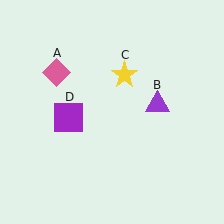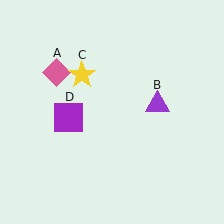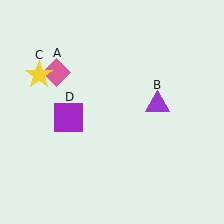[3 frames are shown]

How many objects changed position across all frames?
1 object changed position: yellow star (object C).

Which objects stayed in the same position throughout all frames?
Pink diamond (object A) and purple triangle (object B) and purple square (object D) remained stationary.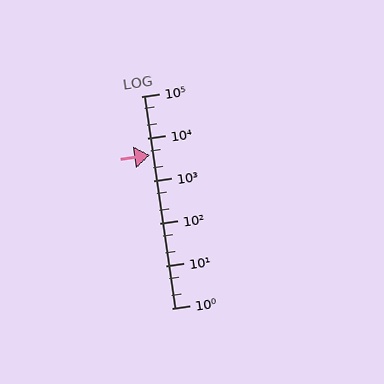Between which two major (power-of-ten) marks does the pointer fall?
The pointer is between 1000 and 10000.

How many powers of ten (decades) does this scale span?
The scale spans 5 decades, from 1 to 100000.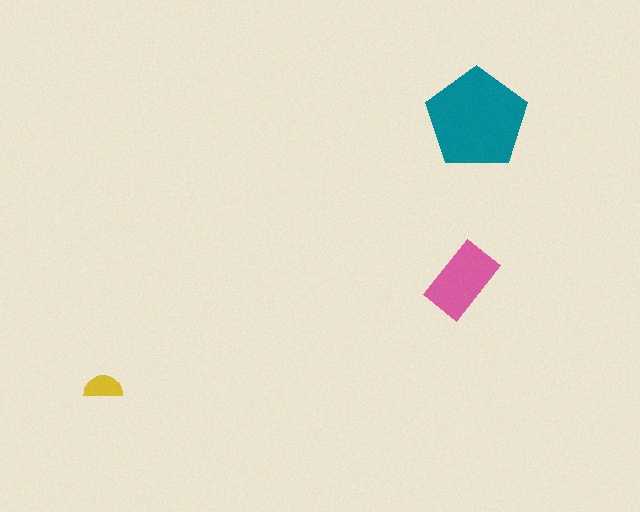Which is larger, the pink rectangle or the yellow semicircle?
The pink rectangle.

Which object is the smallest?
The yellow semicircle.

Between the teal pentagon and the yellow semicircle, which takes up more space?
The teal pentagon.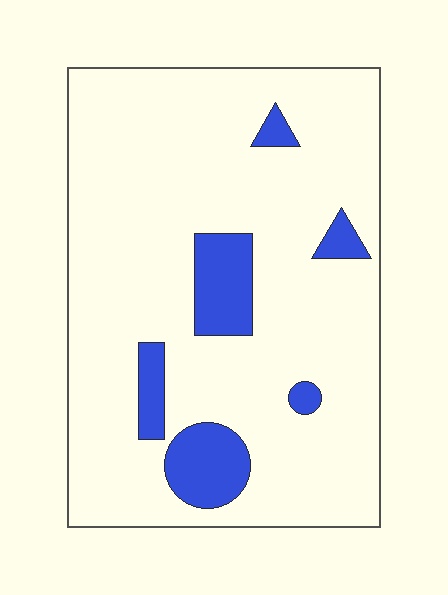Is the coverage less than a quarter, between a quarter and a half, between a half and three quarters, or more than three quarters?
Less than a quarter.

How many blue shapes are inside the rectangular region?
6.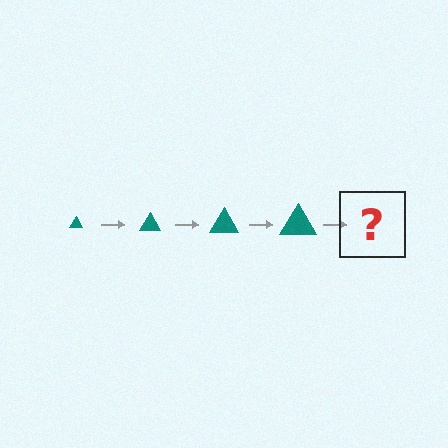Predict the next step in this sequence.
The next step is a teal triangle, larger than the previous one.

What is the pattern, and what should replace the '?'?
The pattern is that the triangle gets progressively larger each step. The '?' should be a teal triangle, larger than the previous one.